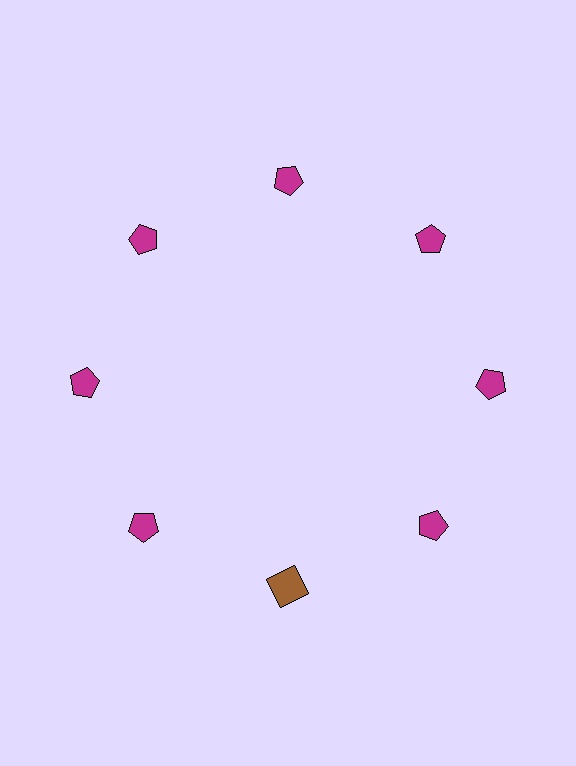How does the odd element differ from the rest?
It differs in both color (brown instead of magenta) and shape (square instead of pentagon).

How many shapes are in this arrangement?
There are 8 shapes arranged in a ring pattern.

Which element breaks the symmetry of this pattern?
The brown square at roughly the 6 o'clock position breaks the symmetry. All other shapes are magenta pentagons.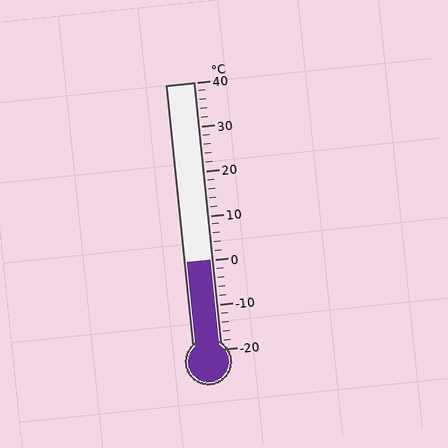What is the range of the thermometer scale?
The thermometer scale ranges from -20°C to 40°C.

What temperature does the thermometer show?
The thermometer shows approximately 0°C.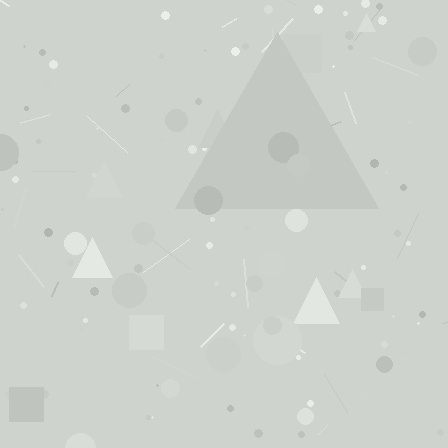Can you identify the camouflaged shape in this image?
The camouflaged shape is a triangle.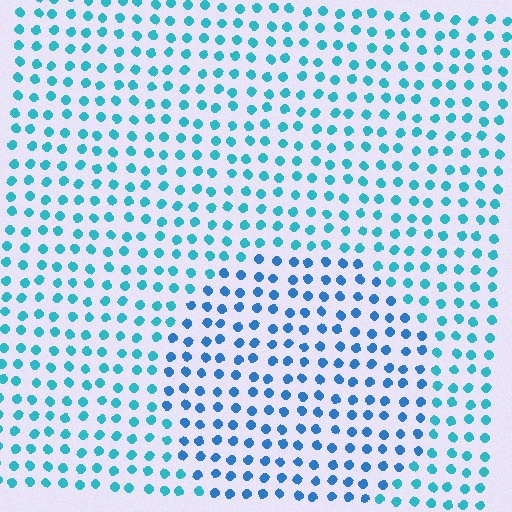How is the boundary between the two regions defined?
The boundary is defined purely by a slight shift in hue (about 25 degrees). Spacing, size, and orientation are identical on both sides.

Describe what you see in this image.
The image is filled with small cyan elements in a uniform arrangement. A circle-shaped region is visible where the elements are tinted to a slightly different hue, forming a subtle color boundary.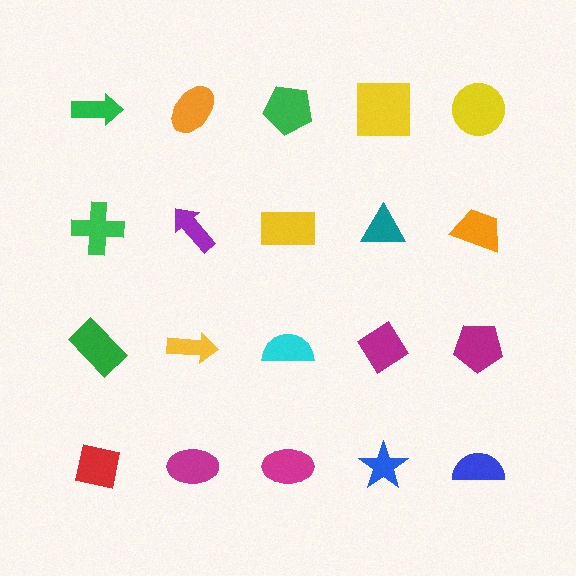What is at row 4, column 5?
A blue semicircle.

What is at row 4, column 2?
A magenta ellipse.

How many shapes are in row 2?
5 shapes.